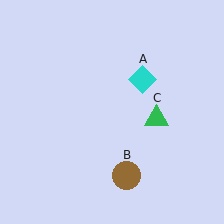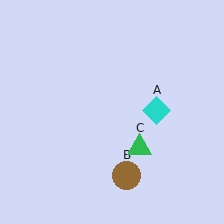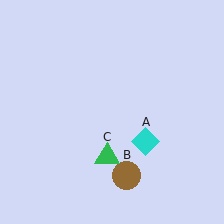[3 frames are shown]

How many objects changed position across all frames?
2 objects changed position: cyan diamond (object A), green triangle (object C).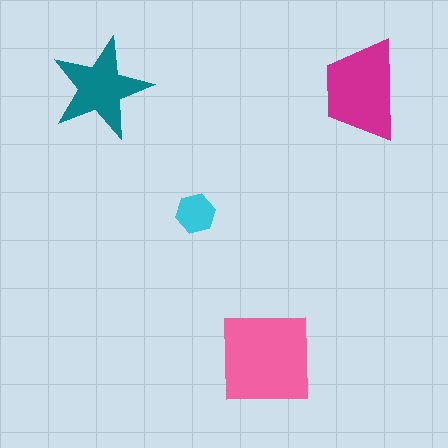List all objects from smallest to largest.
The cyan hexagon, the teal star, the magenta trapezoid, the pink square.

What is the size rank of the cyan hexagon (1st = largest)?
4th.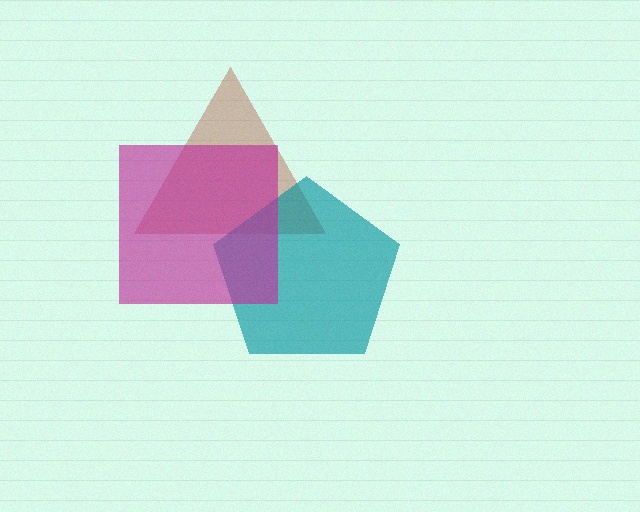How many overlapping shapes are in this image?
There are 3 overlapping shapes in the image.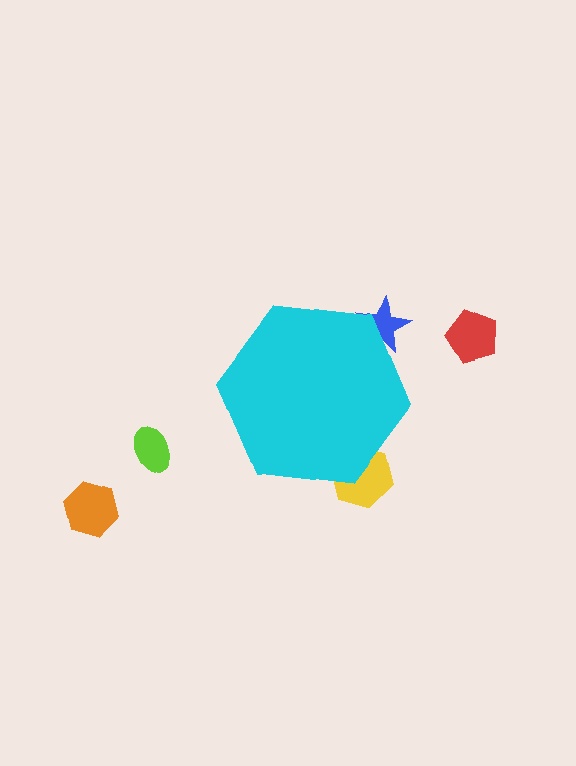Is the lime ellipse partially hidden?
No, the lime ellipse is fully visible.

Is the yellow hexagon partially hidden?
Yes, the yellow hexagon is partially hidden behind the cyan hexagon.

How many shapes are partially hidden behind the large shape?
2 shapes are partially hidden.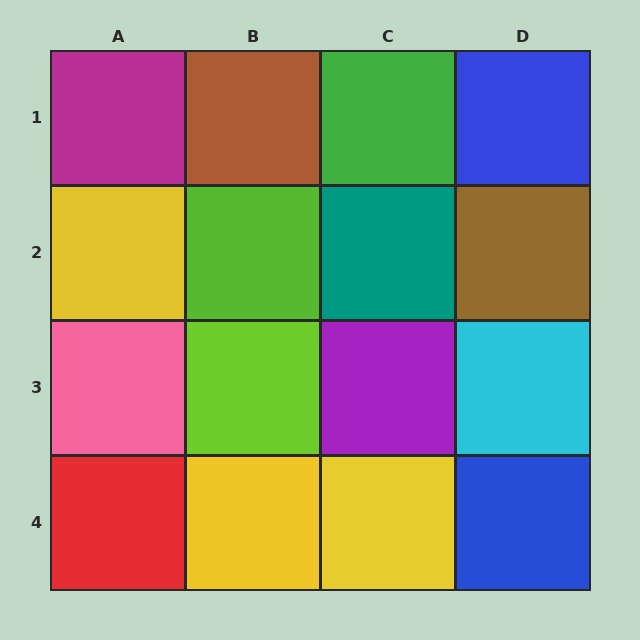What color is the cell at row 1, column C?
Green.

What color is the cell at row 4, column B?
Yellow.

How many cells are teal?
1 cell is teal.